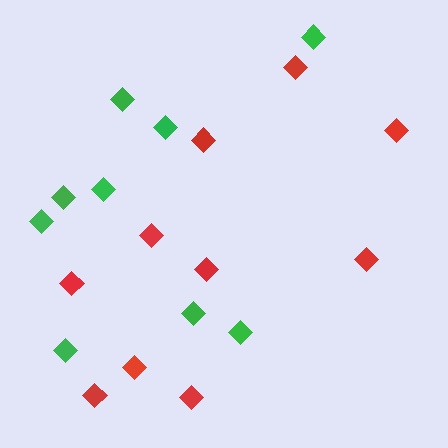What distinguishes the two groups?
There are 2 groups: one group of green diamonds (9) and one group of red diamonds (10).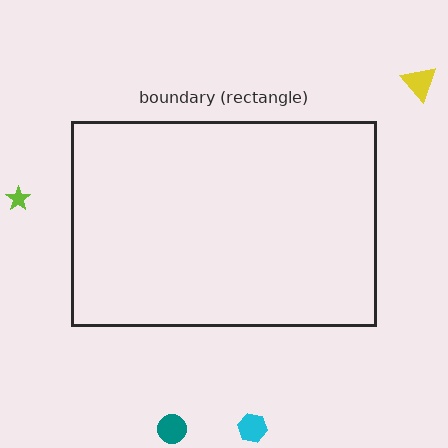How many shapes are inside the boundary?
0 inside, 4 outside.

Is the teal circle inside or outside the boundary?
Outside.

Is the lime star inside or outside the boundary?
Outside.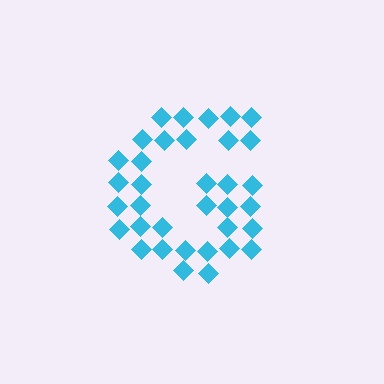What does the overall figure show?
The overall figure shows the letter G.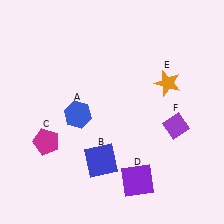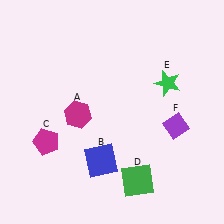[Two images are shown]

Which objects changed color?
A changed from blue to magenta. D changed from purple to green. E changed from orange to green.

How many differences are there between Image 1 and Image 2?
There are 3 differences between the two images.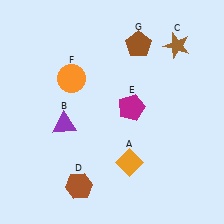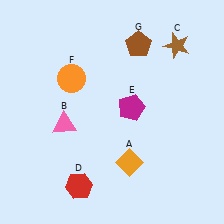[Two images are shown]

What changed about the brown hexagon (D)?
In Image 1, D is brown. In Image 2, it changed to red.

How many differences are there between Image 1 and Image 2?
There are 2 differences between the two images.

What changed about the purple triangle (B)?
In Image 1, B is purple. In Image 2, it changed to pink.